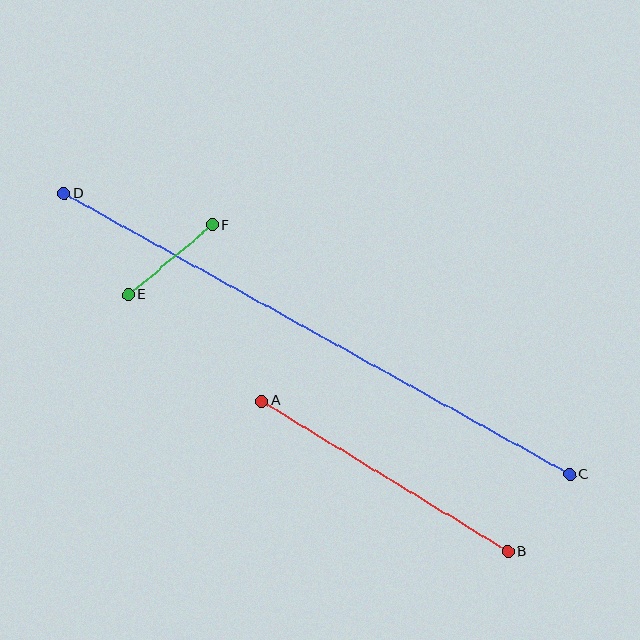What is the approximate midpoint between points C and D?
The midpoint is at approximately (317, 334) pixels.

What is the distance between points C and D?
The distance is approximately 579 pixels.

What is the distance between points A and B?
The distance is approximately 288 pixels.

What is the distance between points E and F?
The distance is approximately 109 pixels.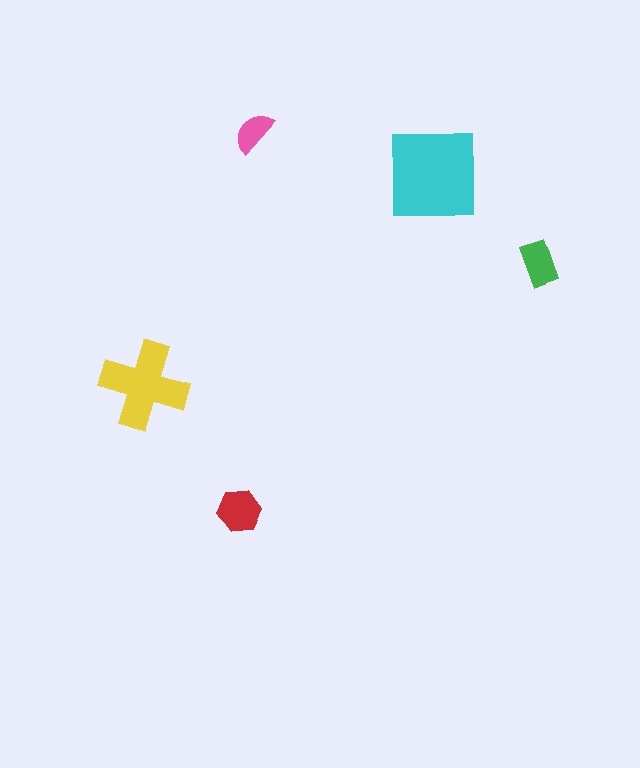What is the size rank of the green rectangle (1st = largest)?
4th.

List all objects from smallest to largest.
The pink semicircle, the green rectangle, the red hexagon, the yellow cross, the cyan square.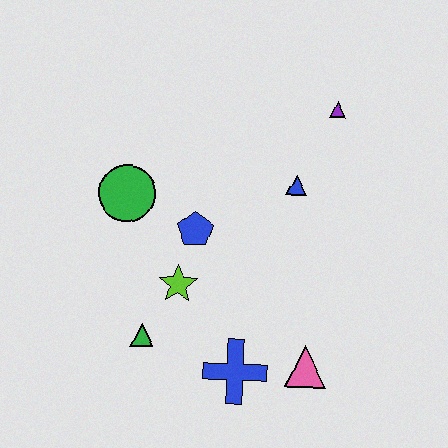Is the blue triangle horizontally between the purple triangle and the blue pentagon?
Yes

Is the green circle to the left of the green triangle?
Yes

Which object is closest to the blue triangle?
The purple triangle is closest to the blue triangle.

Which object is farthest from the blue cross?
The purple triangle is farthest from the blue cross.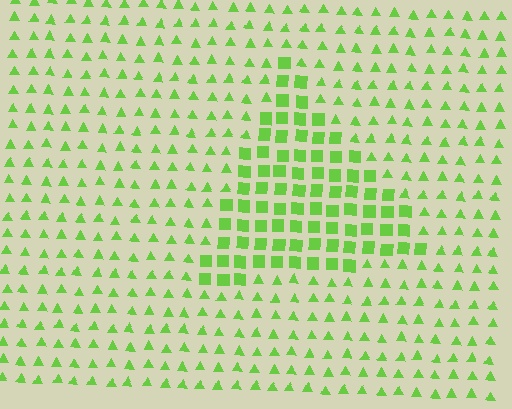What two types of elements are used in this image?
The image uses squares inside the triangle region and triangles outside it.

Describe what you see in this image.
The image is filled with small lime elements arranged in a uniform grid. A triangle-shaped region contains squares, while the surrounding area contains triangles. The boundary is defined purely by the change in element shape.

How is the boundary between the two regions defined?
The boundary is defined by a change in element shape: squares inside vs. triangles outside. All elements share the same color and spacing.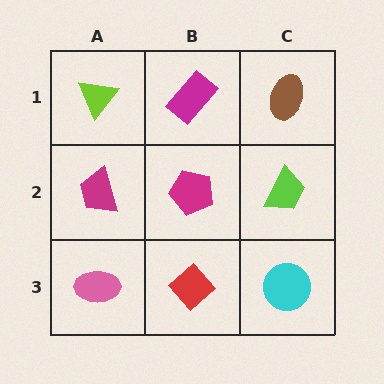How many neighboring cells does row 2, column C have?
3.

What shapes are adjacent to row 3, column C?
A lime trapezoid (row 2, column C), a red diamond (row 3, column B).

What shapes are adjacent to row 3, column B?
A magenta pentagon (row 2, column B), a pink ellipse (row 3, column A), a cyan circle (row 3, column C).